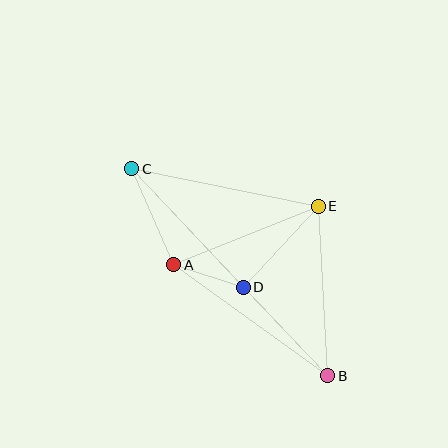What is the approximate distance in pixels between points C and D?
The distance between C and D is approximately 162 pixels.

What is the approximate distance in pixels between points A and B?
The distance between A and B is approximately 190 pixels.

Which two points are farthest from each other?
Points B and C are farthest from each other.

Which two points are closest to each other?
Points A and D are closest to each other.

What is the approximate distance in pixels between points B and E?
The distance between B and E is approximately 170 pixels.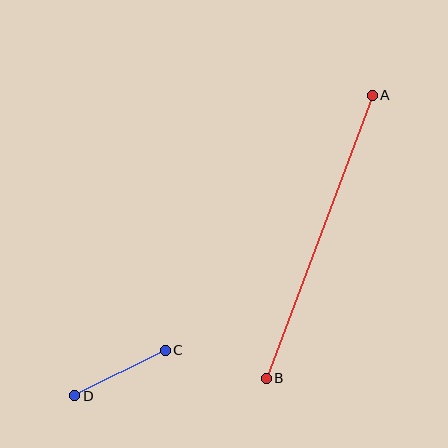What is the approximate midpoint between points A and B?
The midpoint is at approximately (319, 237) pixels.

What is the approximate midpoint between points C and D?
The midpoint is at approximately (120, 373) pixels.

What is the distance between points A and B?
The distance is approximately 302 pixels.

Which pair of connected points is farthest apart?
Points A and B are farthest apart.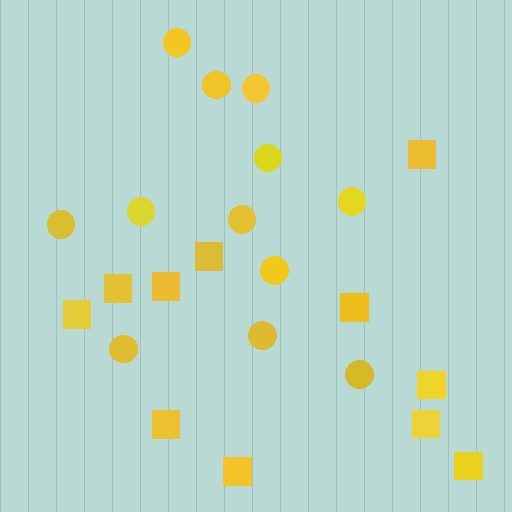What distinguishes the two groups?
There are 2 groups: one group of circles (12) and one group of squares (11).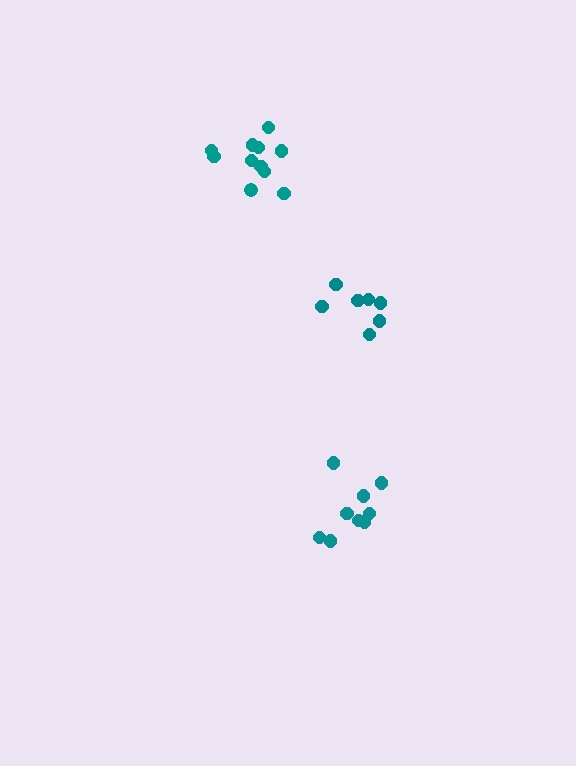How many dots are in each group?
Group 1: 7 dots, Group 2: 11 dots, Group 3: 9 dots (27 total).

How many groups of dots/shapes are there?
There are 3 groups.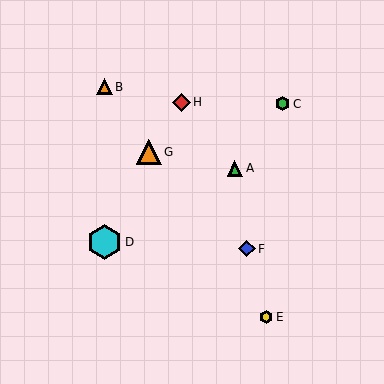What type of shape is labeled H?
Shape H is a red diamond.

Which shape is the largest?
The cyan hexagon (labeled D) is the largest.